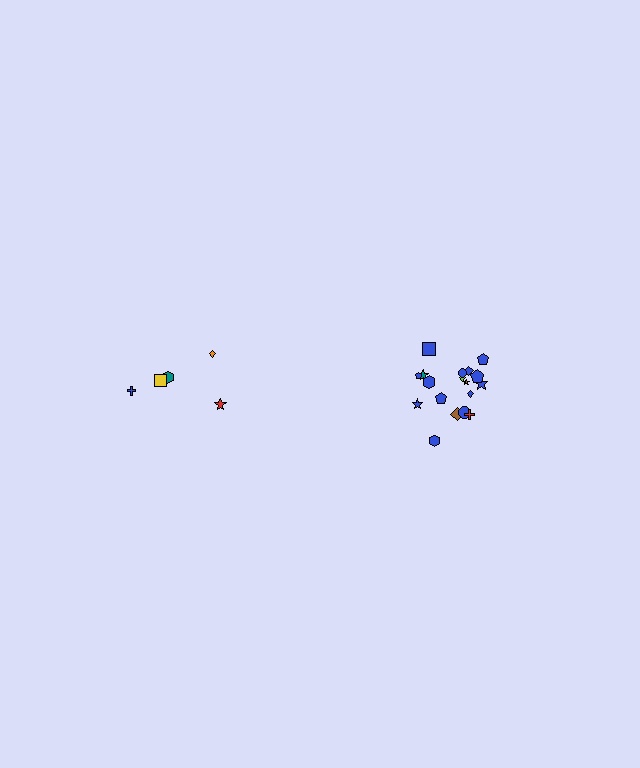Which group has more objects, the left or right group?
The right group.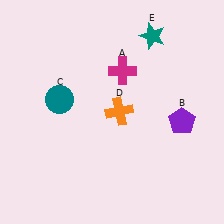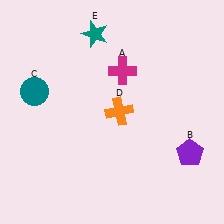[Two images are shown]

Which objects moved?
The objects that moved are: the purple pentagon (B), the teal circle (C), the teal star (E).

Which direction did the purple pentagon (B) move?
The purple pentagon (B) moved down.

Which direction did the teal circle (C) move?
The teal circle (C) moved left.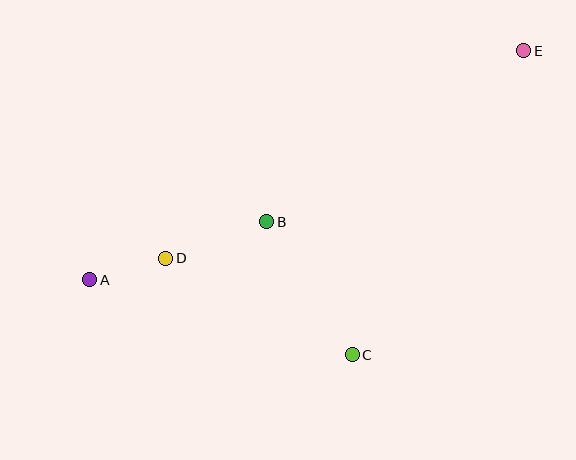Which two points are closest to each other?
Points A and D are closest to each other.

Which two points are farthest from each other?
Points A and E are farthest from each other.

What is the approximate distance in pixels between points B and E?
The distance between B and E is approximately 309 pixels.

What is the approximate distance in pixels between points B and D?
The distance between B and D is approximately 107 pixels.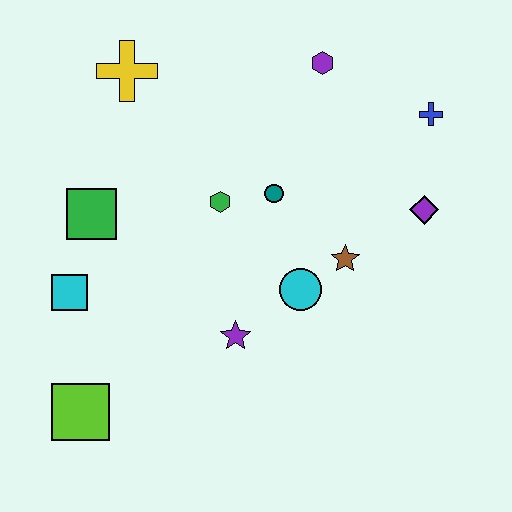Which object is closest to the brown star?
The cyan circle is closest to the brown star.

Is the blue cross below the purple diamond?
No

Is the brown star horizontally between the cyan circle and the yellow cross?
No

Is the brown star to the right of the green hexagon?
Yes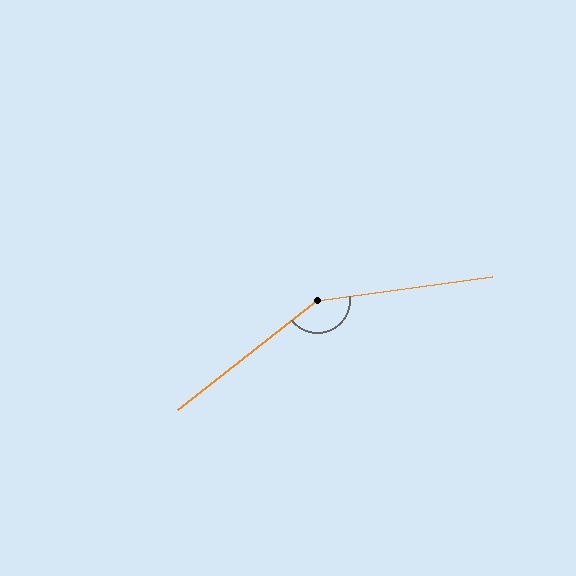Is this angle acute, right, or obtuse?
It is obtuse.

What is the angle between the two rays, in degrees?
Approximately 149 degrees.